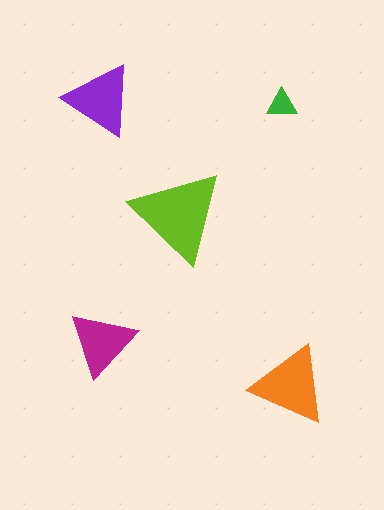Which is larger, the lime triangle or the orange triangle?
The lime one.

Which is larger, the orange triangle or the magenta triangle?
The orange one.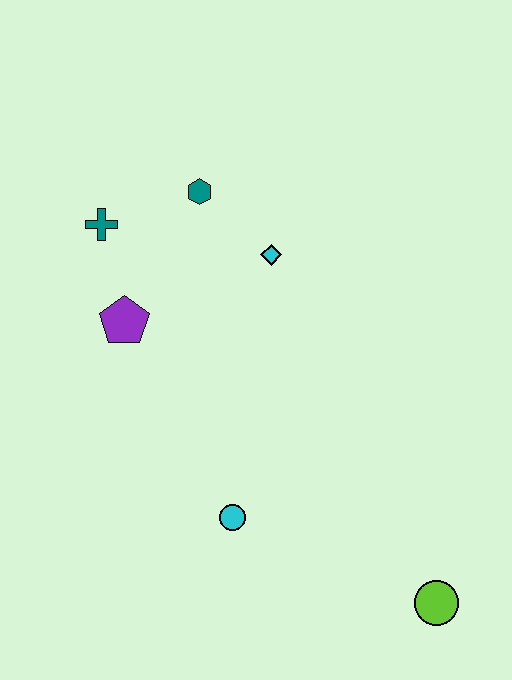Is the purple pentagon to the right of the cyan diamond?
No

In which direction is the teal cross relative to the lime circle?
The teal cross is above the lime circle.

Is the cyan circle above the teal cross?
No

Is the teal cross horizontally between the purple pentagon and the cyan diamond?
No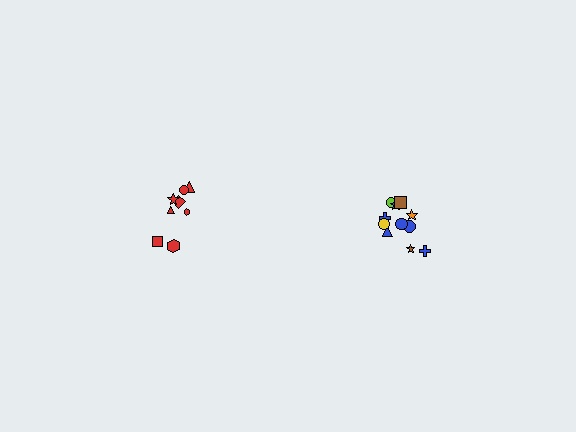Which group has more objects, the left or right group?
The right group.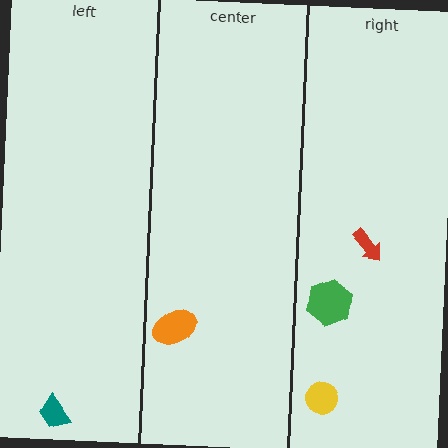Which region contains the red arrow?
The right region.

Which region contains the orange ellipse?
The center region.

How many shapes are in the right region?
3.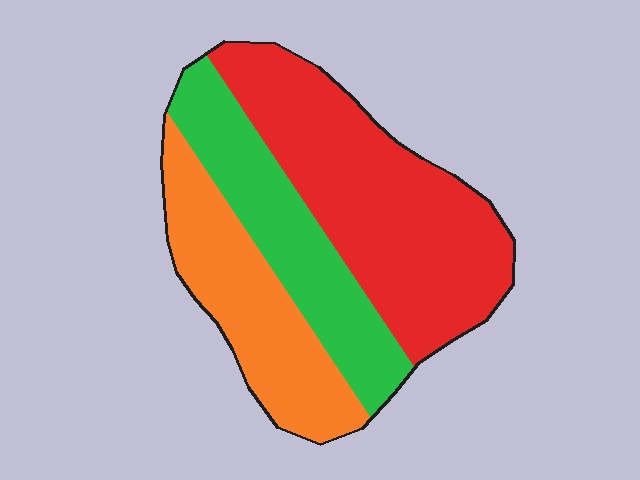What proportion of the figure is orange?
Orange covers 27% of the figure.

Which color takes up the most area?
Red, at roughly 45%.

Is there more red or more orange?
Red.